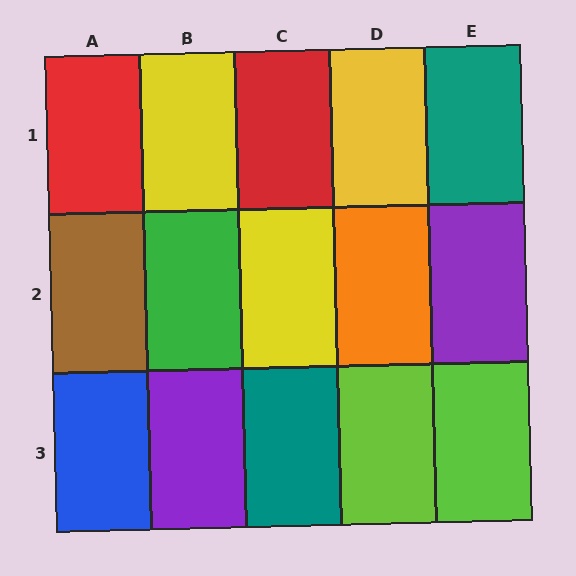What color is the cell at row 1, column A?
Red.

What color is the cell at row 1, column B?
Yellow.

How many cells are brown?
1 cell is brown.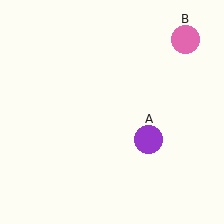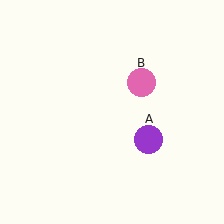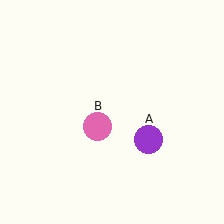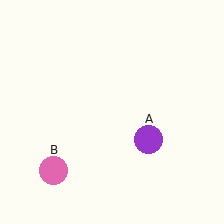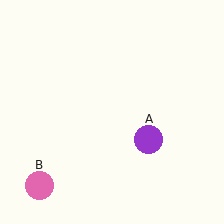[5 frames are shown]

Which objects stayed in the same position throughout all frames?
Purple circle (object A) remained stationary.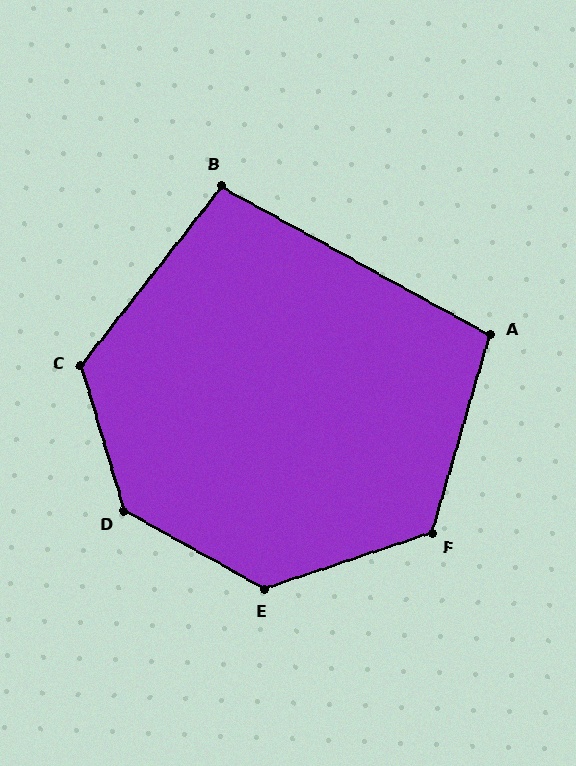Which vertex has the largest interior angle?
D, at approximately 136 degrees.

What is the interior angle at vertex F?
Approximately 125 degrees (obtuse).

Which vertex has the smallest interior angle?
B, at approximately 99 degrees.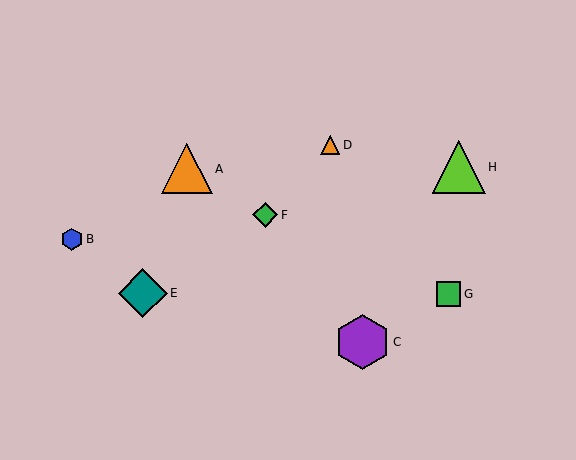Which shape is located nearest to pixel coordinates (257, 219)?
The green diamond (labeled F) at (265, 215) is nearest to that location.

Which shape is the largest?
The purple hexagon (labeled C) is the largest.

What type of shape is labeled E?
Shape E is a teal diamond.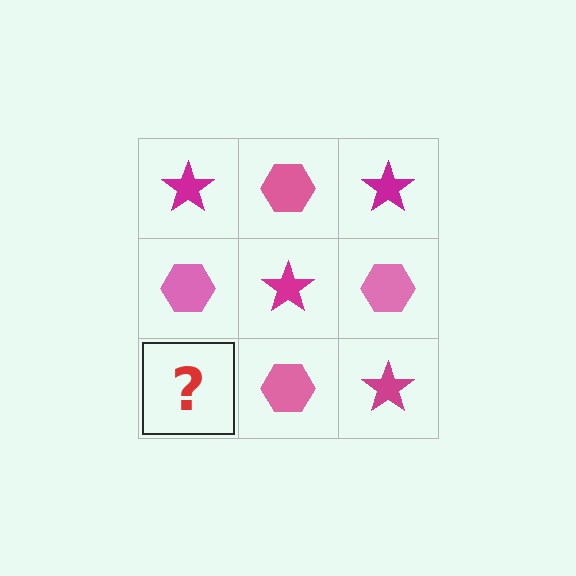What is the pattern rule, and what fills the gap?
The rule is that it alternates magenta star and pink hexagon in a checkerboard pattern. The gap should be filled with a magenta star.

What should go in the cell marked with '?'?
The missing cell should contain a magenta star.